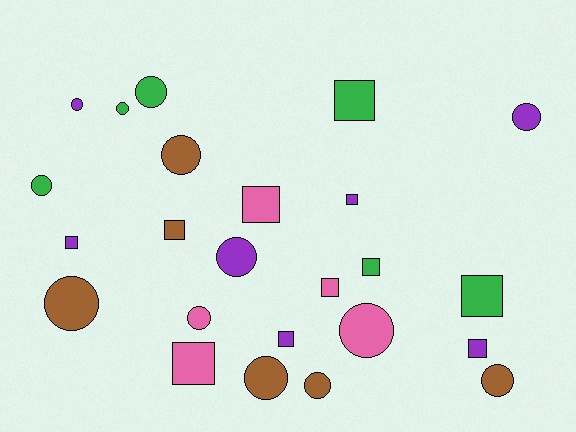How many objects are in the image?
There are 24 objects.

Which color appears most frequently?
Purple, with 7 objects.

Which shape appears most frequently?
Circle, with 13 objects.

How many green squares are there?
There are 3 green squares.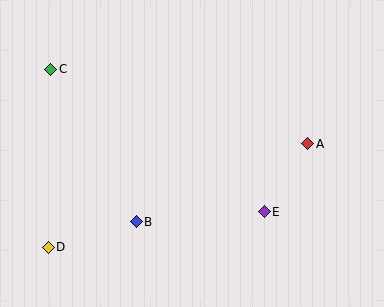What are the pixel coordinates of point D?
Point D is at (48, 247).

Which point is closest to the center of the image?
Point B at (136, 222) is closest to the center.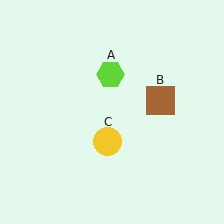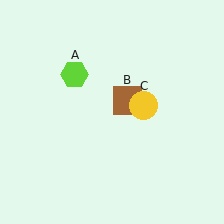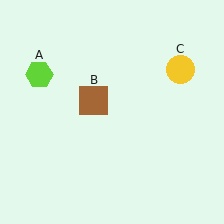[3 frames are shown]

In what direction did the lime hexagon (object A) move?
The lime hexagon (object A) moved left.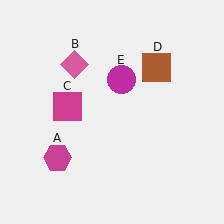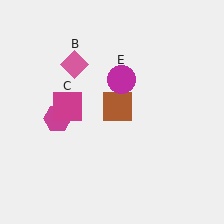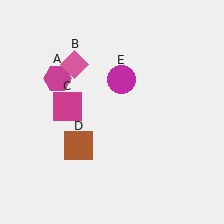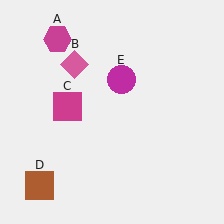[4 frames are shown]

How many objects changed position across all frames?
2 objects changed position: magenta hexagon (object A), brown square (object D).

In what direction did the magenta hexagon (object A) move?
The magenta hexagon (object A) moved up.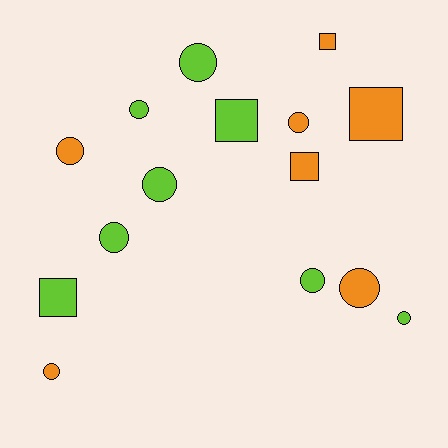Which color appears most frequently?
Lime, with 8 objects.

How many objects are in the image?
There are 15 objects.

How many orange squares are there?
There are 3 orange squares.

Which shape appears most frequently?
Circle, with 10 objects.